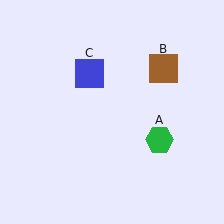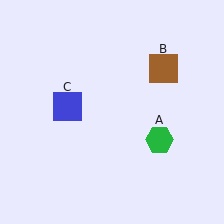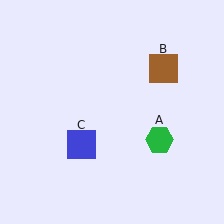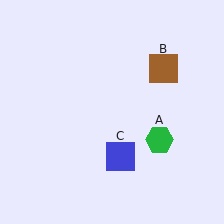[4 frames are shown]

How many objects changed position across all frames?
1 object changed position: blue square (object C).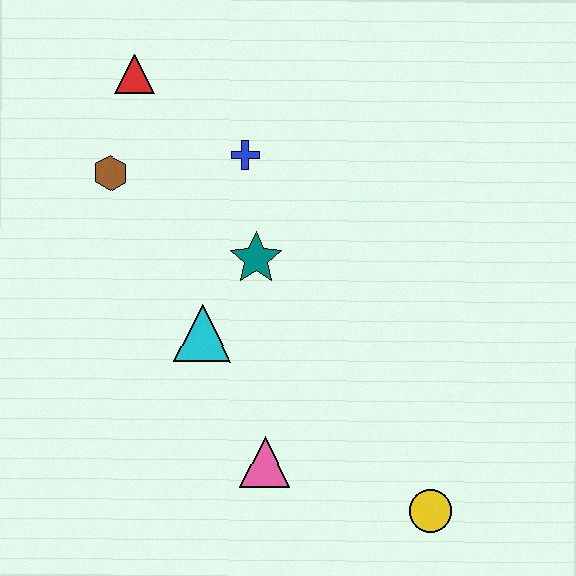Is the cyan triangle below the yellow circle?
No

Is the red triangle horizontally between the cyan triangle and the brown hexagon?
Yes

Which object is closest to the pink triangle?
The cyan triangle is closest to the pink triangle.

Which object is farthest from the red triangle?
The yellow circle is farthest from the red triangle.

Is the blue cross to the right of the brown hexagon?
Yes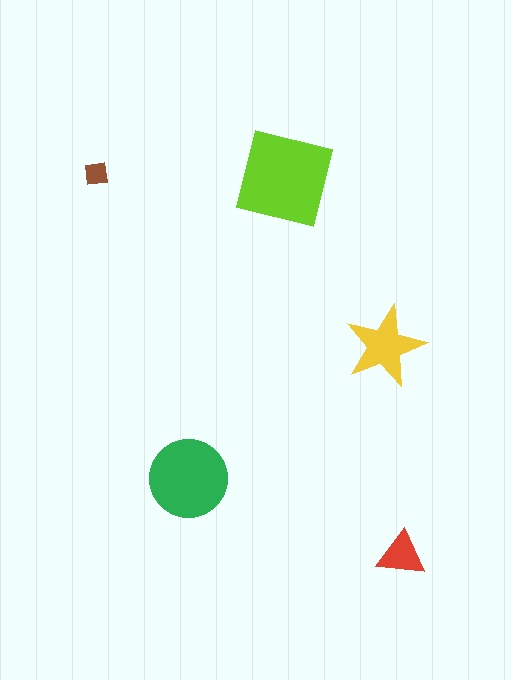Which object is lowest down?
The red triangle is bottommost.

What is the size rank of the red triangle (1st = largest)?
4th.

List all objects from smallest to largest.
The brown square, the red triangle, the yellow star, the green circle, the lime square.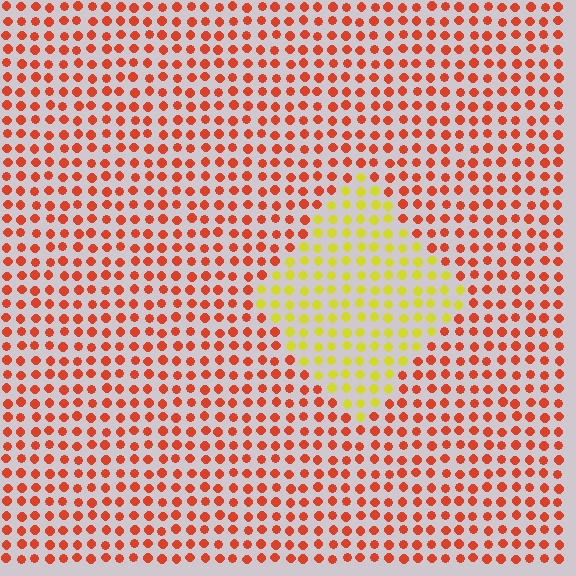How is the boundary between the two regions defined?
The boundary is defined purely by a slight shift in hue (about 55 degrees). Spacing, size, and orientation are identical on both sides.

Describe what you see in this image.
The image is filled with small red elements in a uniform arrangement. A diamond-shaped region is visible where the elements are tinted to a slightly different hue, forming a subtle color boundary.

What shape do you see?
I see a diamond.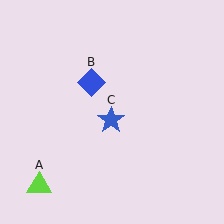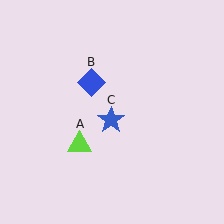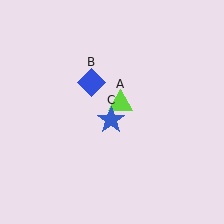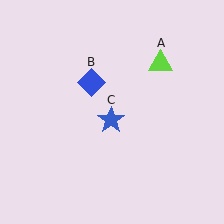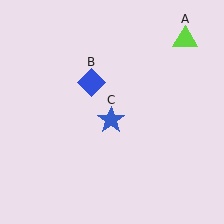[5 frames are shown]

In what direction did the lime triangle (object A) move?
The lime triangle (object A) moved up and to the right.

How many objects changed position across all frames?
1 object changed position: lime triangle (object A).